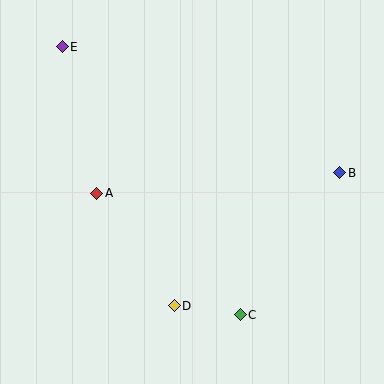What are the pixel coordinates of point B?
Point B is at (340, 173).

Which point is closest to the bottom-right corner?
Point C is closest to the bottom-right corner.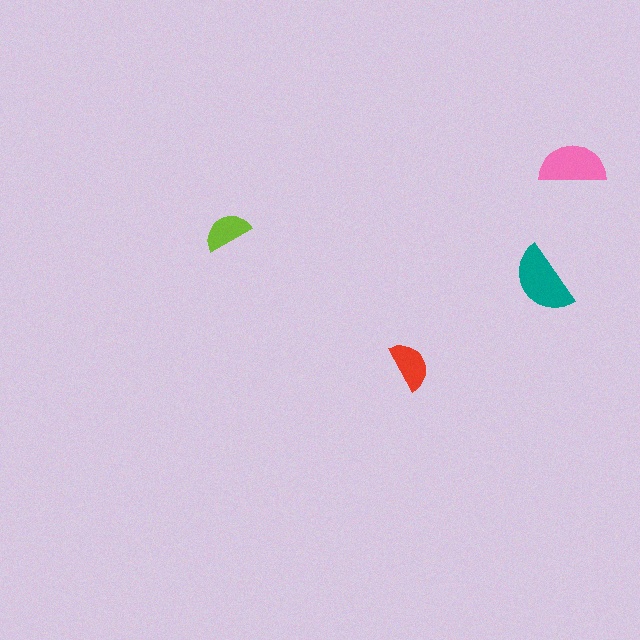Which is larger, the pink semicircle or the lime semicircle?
The pink one.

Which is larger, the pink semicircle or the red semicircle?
The pink one.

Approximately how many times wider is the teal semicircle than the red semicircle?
About 1.5 times wider.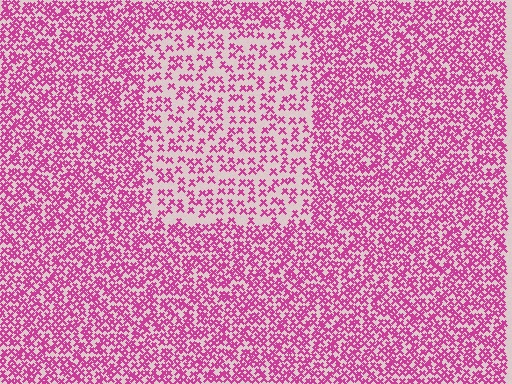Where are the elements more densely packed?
The elements are more densely packed outside the rectangle boundary.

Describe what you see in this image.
The image contains small magenta elements arranged at two different densities. A rectangle-shaped region is visible where the elements are less densely packed than the surrounding area.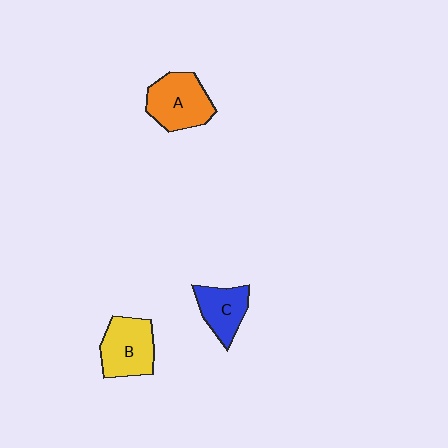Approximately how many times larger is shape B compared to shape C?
Approximately 1.3 times.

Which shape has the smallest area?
Shape C (blue).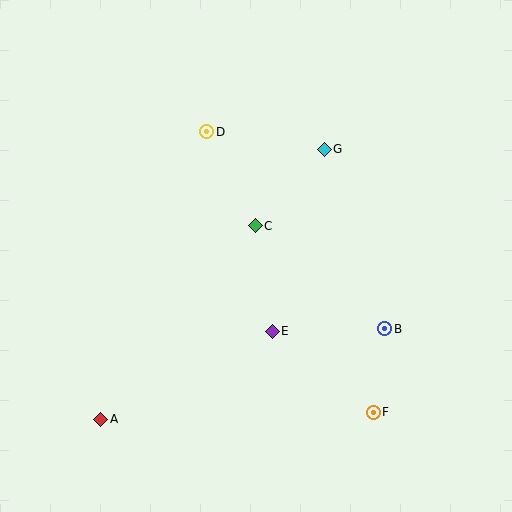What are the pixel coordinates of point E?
Point E is at (272, 331).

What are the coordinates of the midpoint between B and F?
The midpoint between B and F is at (379, 370).